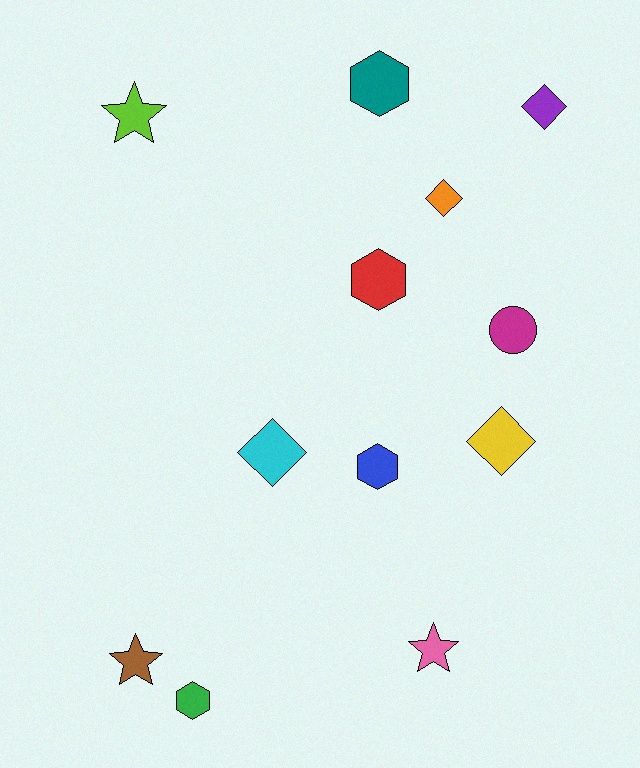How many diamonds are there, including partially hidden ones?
There are 4 diamonds.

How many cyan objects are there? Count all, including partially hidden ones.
There is 1 cyan object.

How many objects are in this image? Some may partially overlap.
There are 12 objects.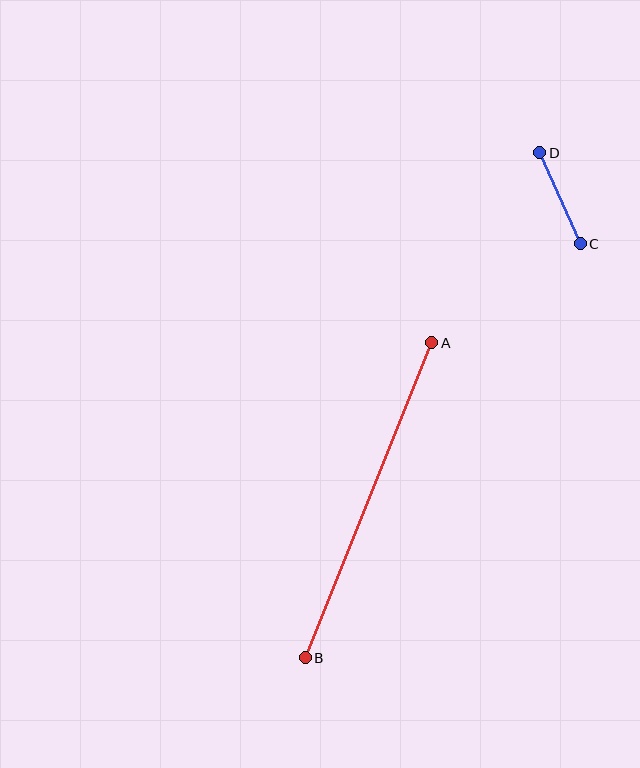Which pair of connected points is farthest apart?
Points A and B are farthest apart.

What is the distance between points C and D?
The distance is approximately 99 pixels.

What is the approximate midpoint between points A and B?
The midpoint is at approximately (368, 500) pixels.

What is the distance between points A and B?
The distance is approximately 339 pixels.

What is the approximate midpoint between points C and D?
The midpoint is at approximately (560, 198) pixels.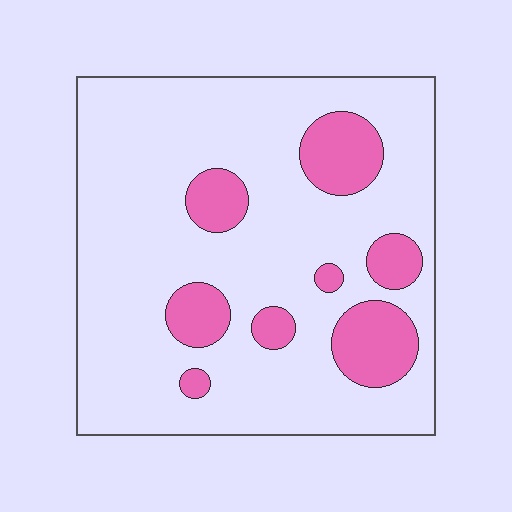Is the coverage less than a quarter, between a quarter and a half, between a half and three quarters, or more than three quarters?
Less than a quarter.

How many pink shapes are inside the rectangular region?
8.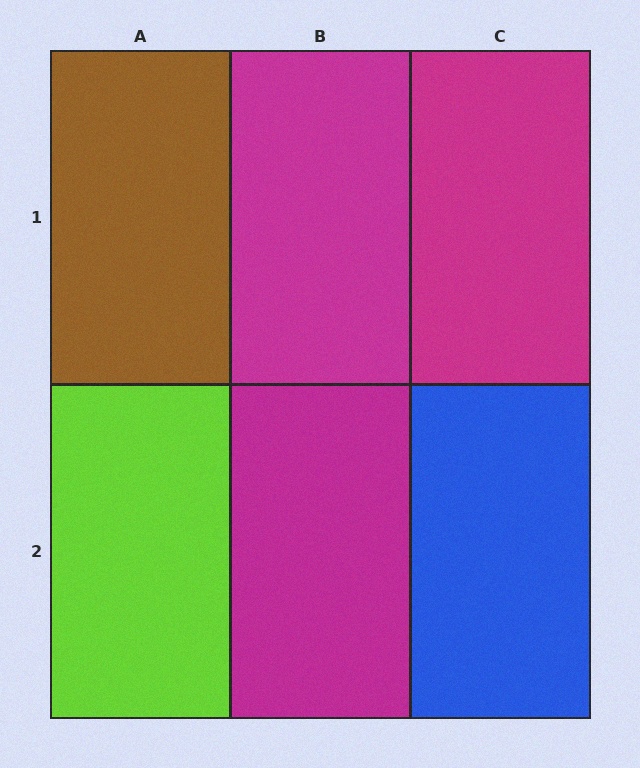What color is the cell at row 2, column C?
Blue.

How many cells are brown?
1 cell is brown.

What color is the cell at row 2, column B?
Magenta.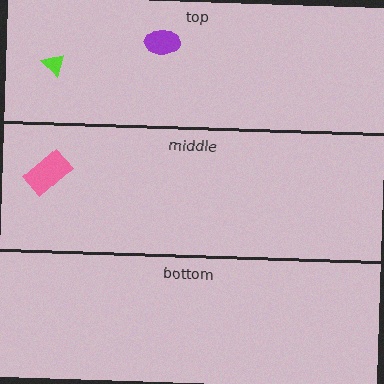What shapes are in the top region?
The lime triangle, the purple ellipse.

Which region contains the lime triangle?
The top region.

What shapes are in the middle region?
The pink rectangle.